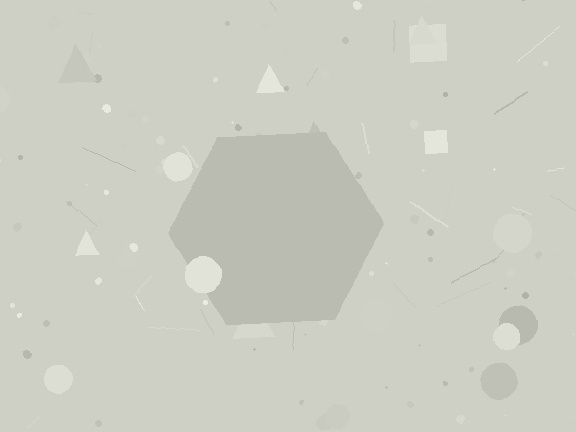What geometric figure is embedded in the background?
A hexagon is embedded in the background.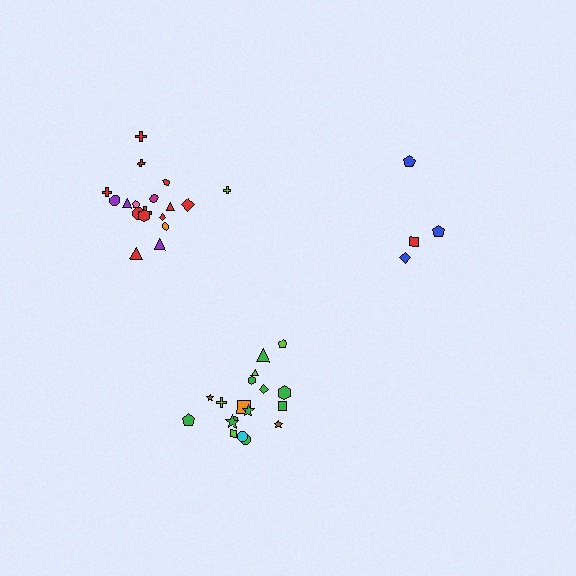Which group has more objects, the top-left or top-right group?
The top-left group.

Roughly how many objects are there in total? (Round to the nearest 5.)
Roughly 40 objects in total.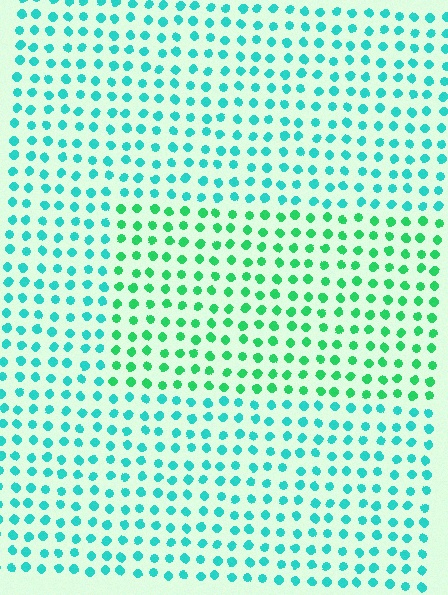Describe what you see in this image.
The image is filled with small cyan elements in a uniform arrangement. A rectangle-shaped region is visible where the elements are tinted to a slightly different hue, forming a subtle color boundary.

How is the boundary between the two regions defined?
The boundary is defined purely by a slight shift in hue (about 35 degrees). Spacing, size, and orientation are identical on both sides.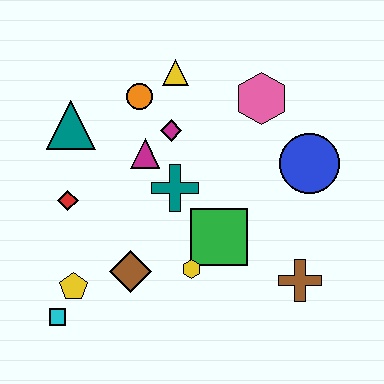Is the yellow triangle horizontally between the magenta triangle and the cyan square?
No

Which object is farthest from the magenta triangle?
The brown cross is farthest from the magenta triangle.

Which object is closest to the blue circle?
The pink hexagon is closest to the blue circle.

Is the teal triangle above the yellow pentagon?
Yes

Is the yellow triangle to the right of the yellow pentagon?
Yes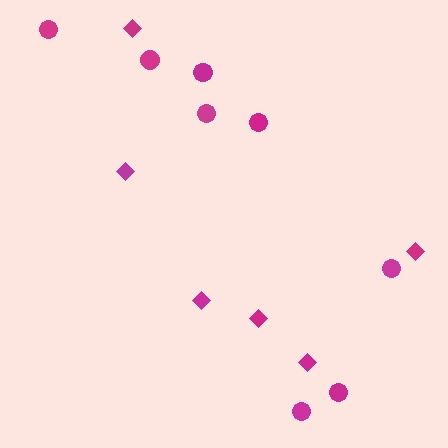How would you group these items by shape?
There are 2 groups: one group of diamonds (6) and one group of circles (8).